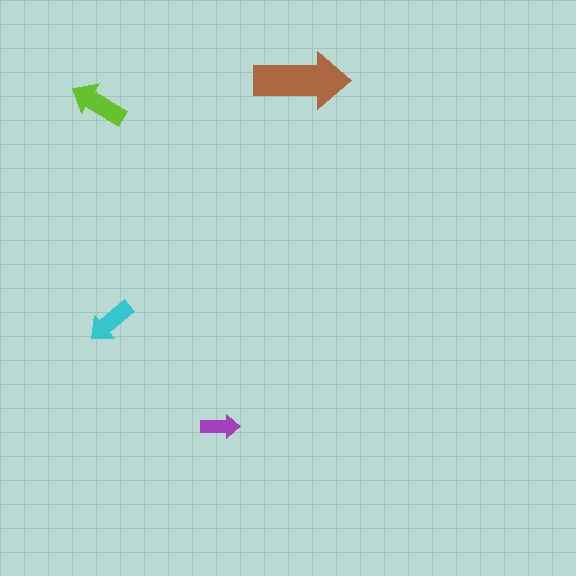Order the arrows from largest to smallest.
the brown one, the lime one, the cyan one, the purple one.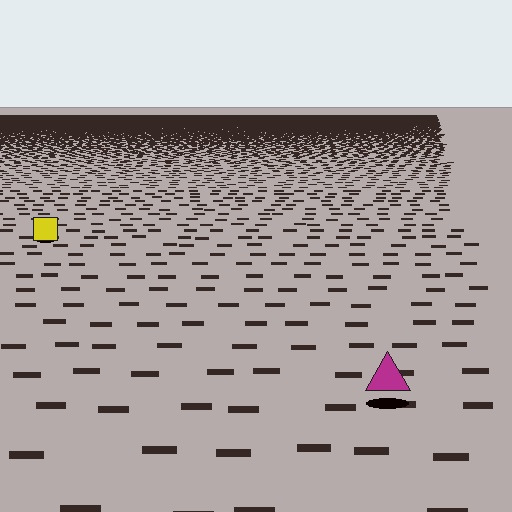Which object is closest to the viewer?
The magenta triangle is closest. The texture marks near it are larger and more spread out.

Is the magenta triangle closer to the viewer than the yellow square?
Yes. The magenta triangle is closer — you can tell from the texture gradient: the ground texture is coarser near it.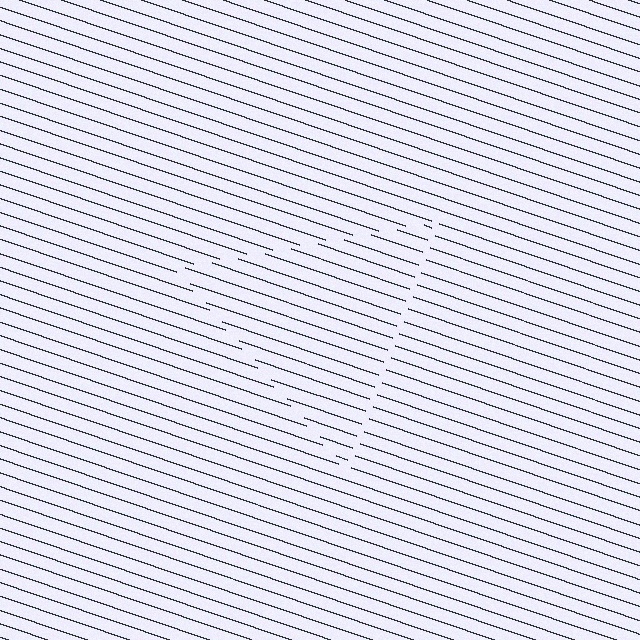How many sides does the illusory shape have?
3 sides — the line-ends trace a triangle.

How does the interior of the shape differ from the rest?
The interior of the shape contains the same grating, shifted by half a period — the contour is defined by the phase discontinuity where line-ends from the inner and outer gratings abut.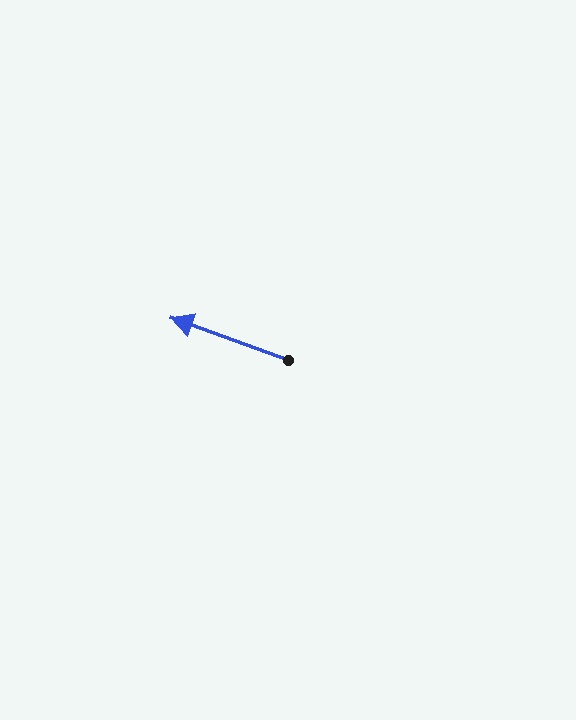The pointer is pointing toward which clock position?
Roughly 10 o'clock.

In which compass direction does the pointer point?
West.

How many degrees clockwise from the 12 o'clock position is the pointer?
Approximately 290 degrees.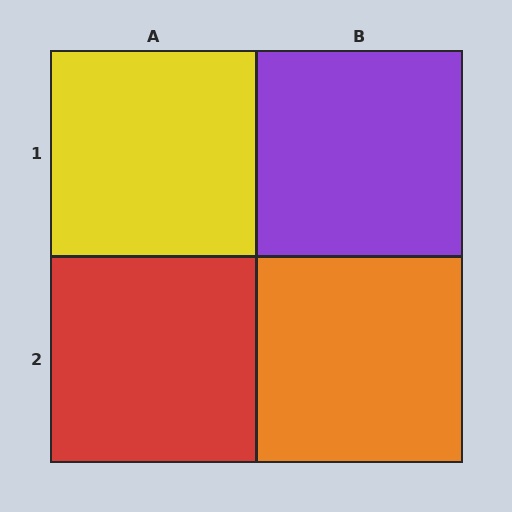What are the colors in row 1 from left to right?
Yellow, purple.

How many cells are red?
1 cell is red.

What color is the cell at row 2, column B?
Orange.